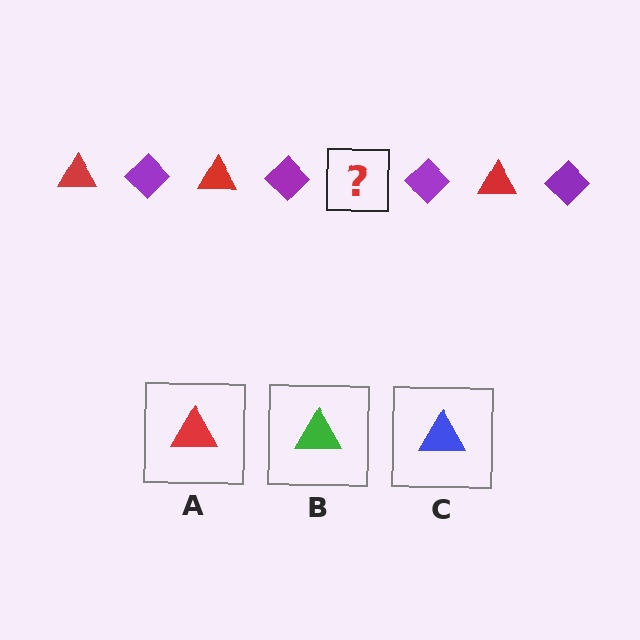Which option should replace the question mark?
Option A.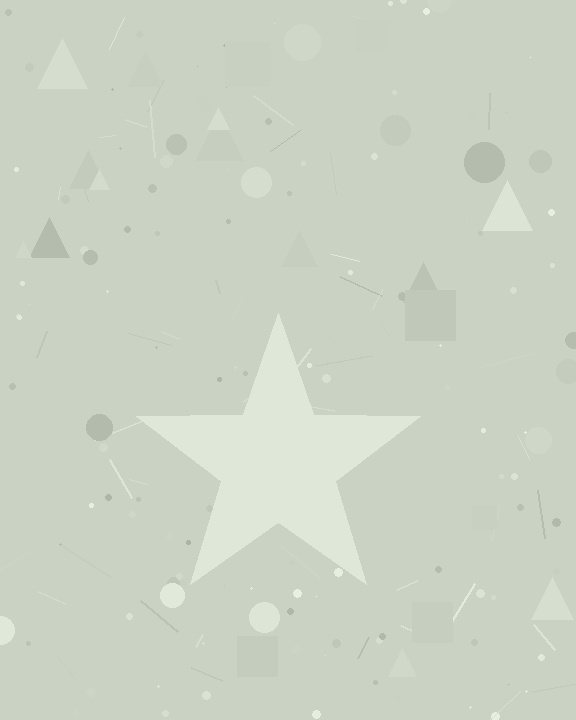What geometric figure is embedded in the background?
A star is embedded in the background.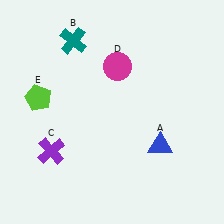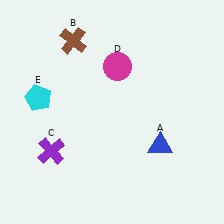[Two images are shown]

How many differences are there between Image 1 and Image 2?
There are 2 differences between the two images.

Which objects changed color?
B changed from teal to brown. E changed from lime to cyan.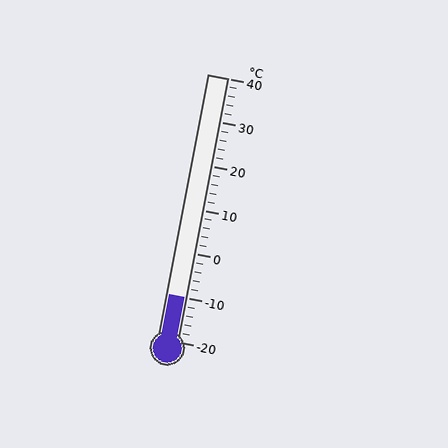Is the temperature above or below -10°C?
The temperature is at -10°C.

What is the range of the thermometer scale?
The thermometer scale ranges from -20°C to 40°C.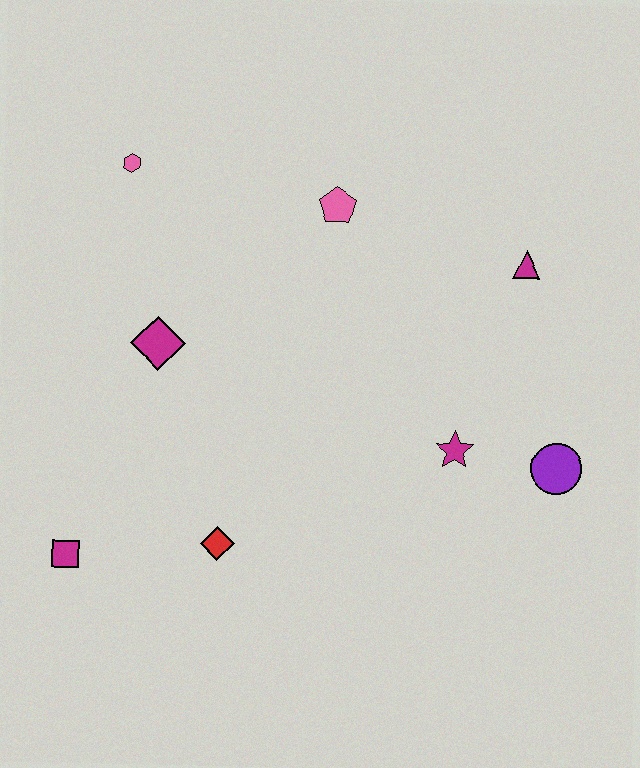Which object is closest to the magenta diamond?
The pink hexagon is closest to the magenta diamond.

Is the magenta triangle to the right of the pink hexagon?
Yes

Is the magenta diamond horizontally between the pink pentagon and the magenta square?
Yes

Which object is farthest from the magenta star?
The pink hexagon is farthest from the magenta star.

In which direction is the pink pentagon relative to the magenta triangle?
The pink pentagon is to the left of the magenta triangle.